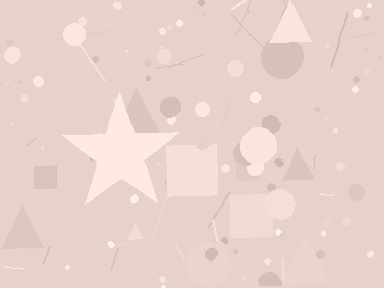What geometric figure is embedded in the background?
A star is embedded in the background.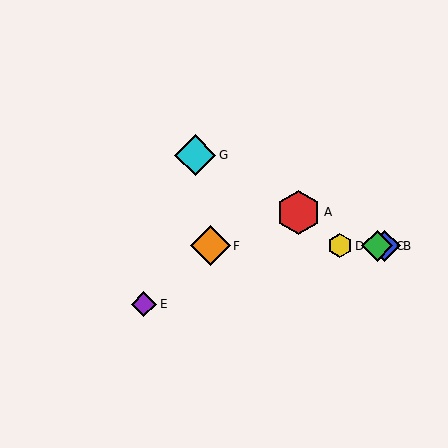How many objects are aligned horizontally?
4 objects (B, C, D, F) are aligned horizontally.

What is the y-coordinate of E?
Object E is at y≈304.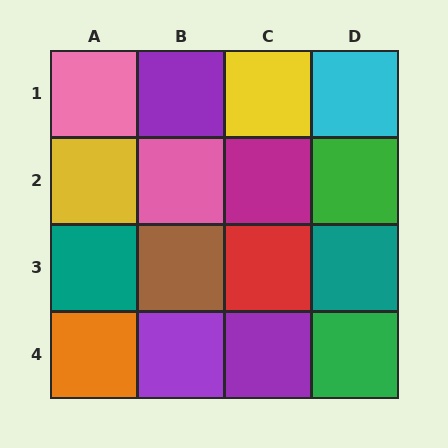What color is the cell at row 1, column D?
Cyan.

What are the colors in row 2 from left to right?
Yellow, pink, magenta, green.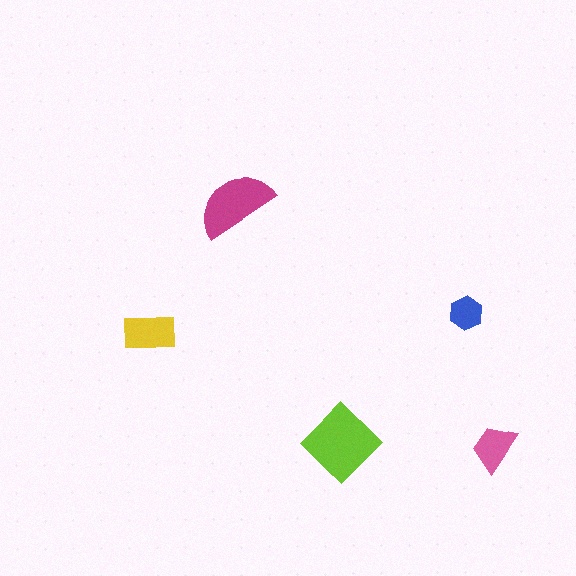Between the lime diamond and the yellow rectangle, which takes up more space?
The lime diamond.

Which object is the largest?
The lime diamond.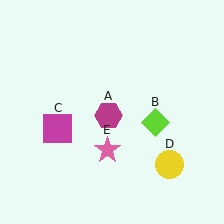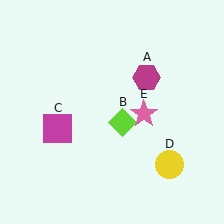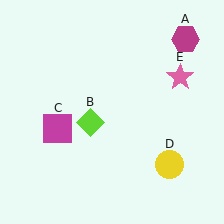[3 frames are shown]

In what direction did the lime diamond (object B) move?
The lime diamond (object B) moved left.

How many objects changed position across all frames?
3 objects changed position: magenta hexagon (object A), lime diamond (object B), pink star (object E).